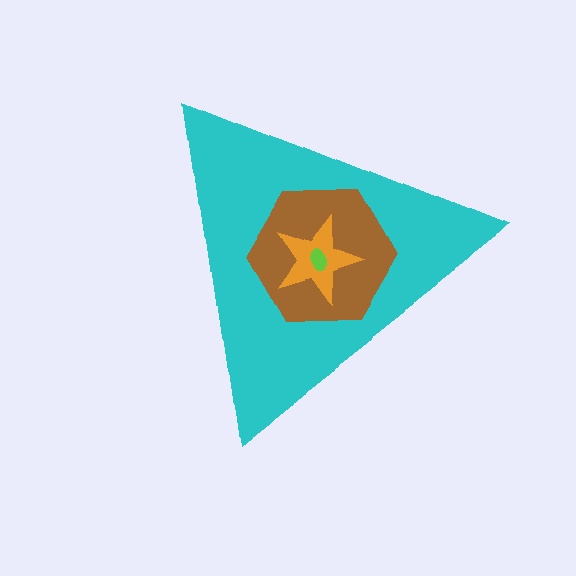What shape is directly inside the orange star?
The lime ellipse.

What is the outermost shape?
The cyan triangle.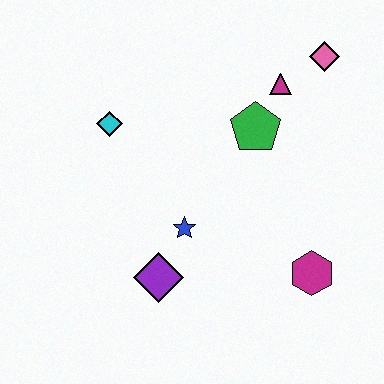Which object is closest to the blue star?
The purple diamond is closest to the blue star.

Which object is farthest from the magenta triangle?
The purple diamond is farthest from the magenta triangle.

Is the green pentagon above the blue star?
Yes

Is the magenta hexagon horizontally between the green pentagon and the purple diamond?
No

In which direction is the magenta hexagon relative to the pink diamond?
The magenta hexagon is below the pink diamond.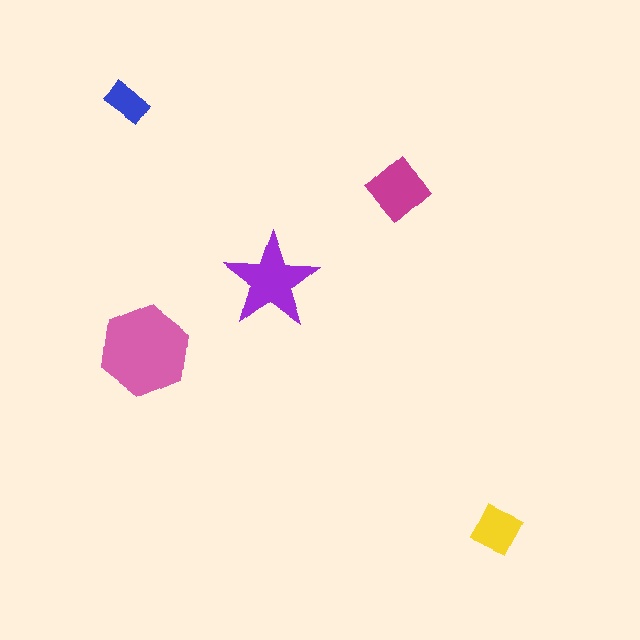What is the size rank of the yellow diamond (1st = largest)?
4th.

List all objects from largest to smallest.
The pink hexagon, the purple star, the magenta diamond, the yellow diamond, the blue rectangle.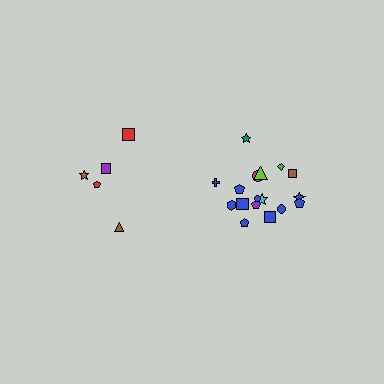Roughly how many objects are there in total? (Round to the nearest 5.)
Roughly 25 objects in total.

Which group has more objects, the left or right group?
The right group.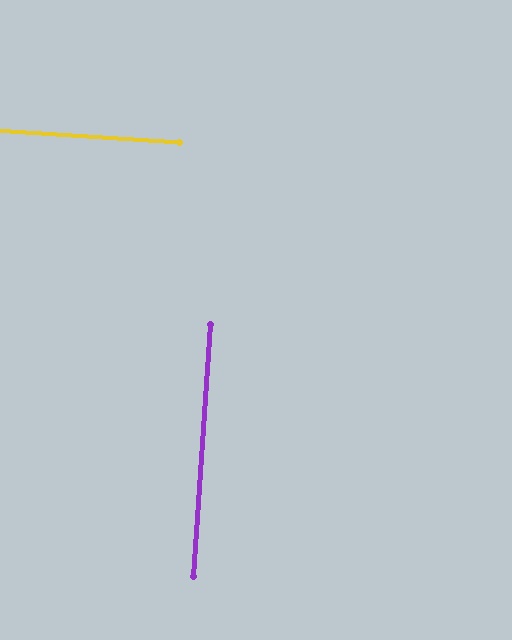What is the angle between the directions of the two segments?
Approximately 90 degrees.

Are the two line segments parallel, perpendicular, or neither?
Perpendicular — they meet at approximately 90°.